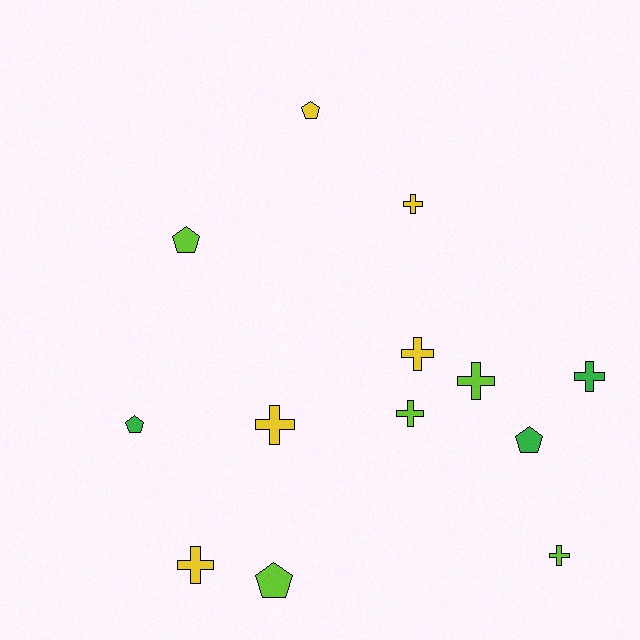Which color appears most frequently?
Yellow, with 5 objects.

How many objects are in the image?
There are 13 objects.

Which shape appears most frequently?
Cross, with 8 objects.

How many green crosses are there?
There is 1 green cross.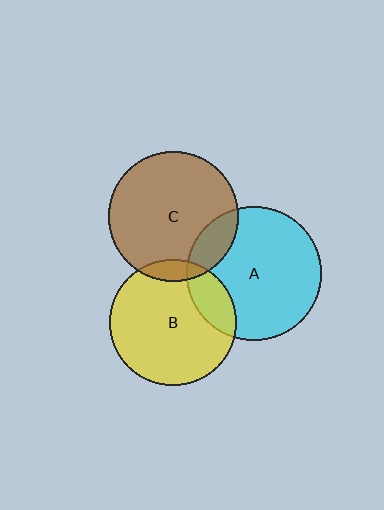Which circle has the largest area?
Circle A (cyan).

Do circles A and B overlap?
Yes.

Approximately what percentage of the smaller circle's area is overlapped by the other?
Approximately 20%.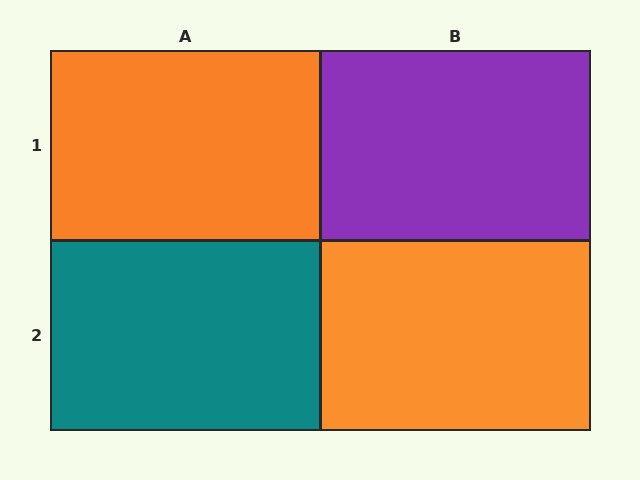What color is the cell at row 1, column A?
Orange.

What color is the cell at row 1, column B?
Purple.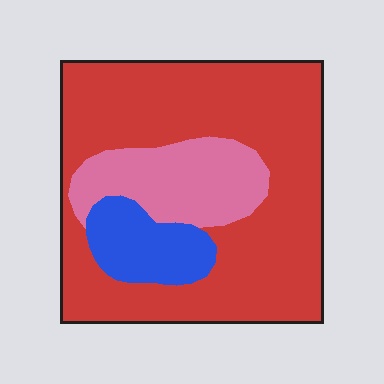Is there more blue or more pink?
Pink.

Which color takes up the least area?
Blue, at roughly 10%.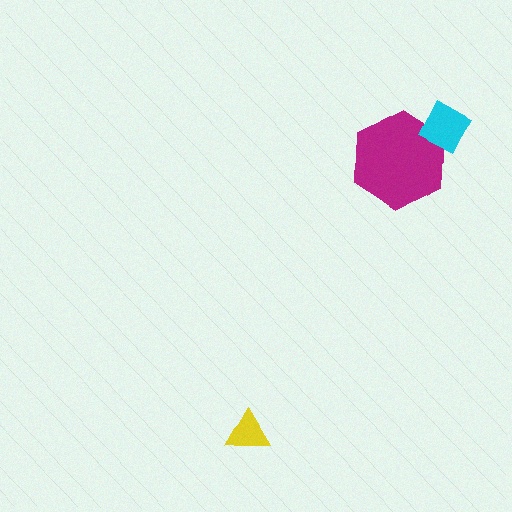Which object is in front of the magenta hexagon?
The cyan diamond is in front of the magenta hexagon.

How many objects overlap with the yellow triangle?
0 objects overlap with the yellow triangle.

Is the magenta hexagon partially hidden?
Yes, it is partially covered by another shape.